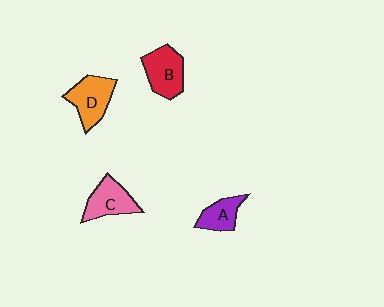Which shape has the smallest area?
Shape A (purple).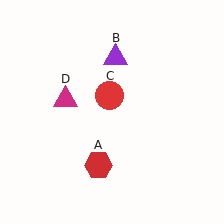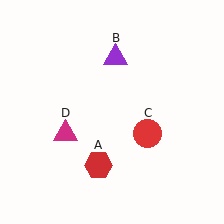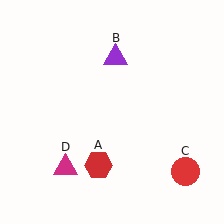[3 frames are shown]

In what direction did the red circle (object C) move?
The red circle (object C) moved down and to the right.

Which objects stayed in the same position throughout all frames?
Red hexagon (object A) and purple triangle (object B) remained stationary.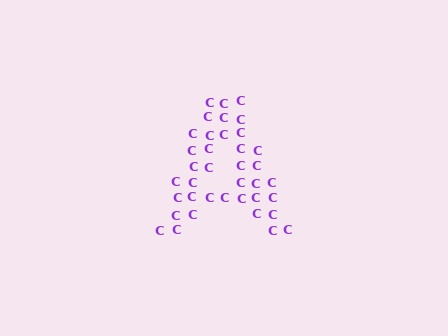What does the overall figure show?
The overall figure shows the letter A.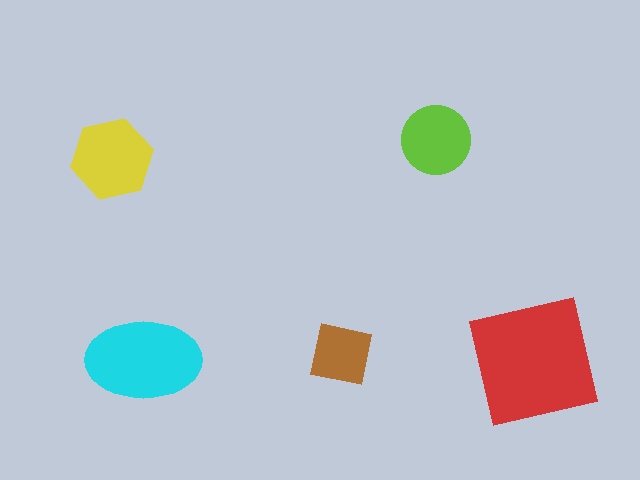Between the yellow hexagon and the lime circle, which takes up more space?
The yellow hexagon.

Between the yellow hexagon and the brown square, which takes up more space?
The yellow hexagon.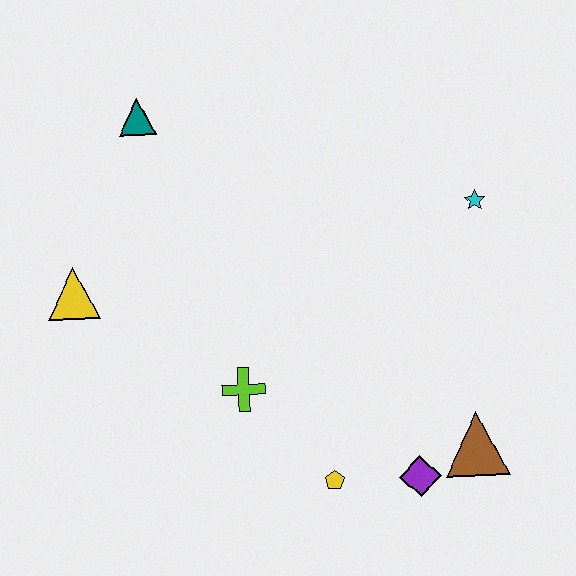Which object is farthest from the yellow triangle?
The brown triangle is farthest from the yellow triangle.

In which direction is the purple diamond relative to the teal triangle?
The purple diamond is below the teal triangle.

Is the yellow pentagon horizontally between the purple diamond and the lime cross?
Yes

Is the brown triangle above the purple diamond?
Yes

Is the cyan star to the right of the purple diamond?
Yes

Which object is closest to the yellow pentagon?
The purple diamond is closest to the yellow pentagon.